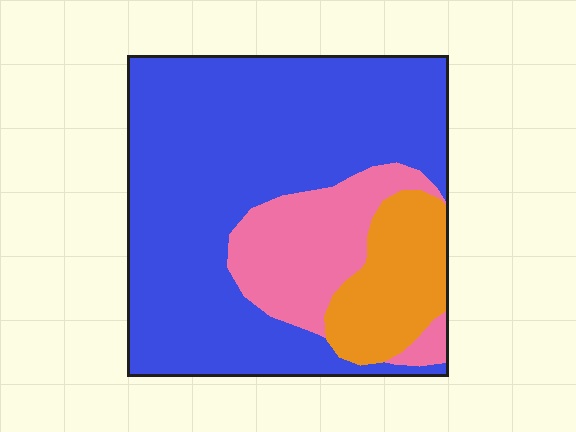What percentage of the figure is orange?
Orange covers 14% of the figure.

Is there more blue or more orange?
Blue.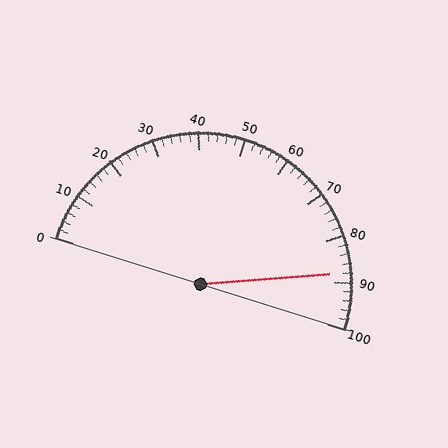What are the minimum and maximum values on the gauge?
The gauge ranges from 0 to 100.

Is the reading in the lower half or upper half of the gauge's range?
The reading is in the upper half of the range (0 to 100).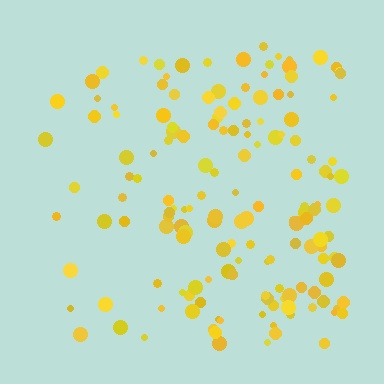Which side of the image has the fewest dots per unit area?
The left.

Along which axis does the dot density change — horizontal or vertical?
Horizontal.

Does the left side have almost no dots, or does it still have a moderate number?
Still a moderate number, just noticeably fewer than the right.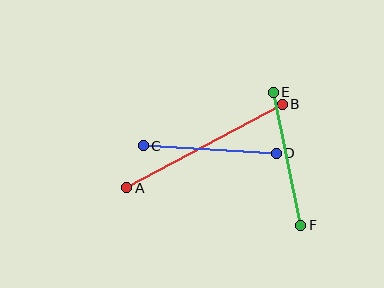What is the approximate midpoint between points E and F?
The midpoint is at approximately (287, 159) pixels.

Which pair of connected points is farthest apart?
Points A and B are farthest apart.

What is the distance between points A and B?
The distance is approximately 176 pixels.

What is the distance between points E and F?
The distance is approximately 136 pixels.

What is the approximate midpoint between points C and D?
The midpoint is at approximately (210, 149) pixels.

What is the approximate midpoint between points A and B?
The midpoint is at approximately (204, 146) pixels.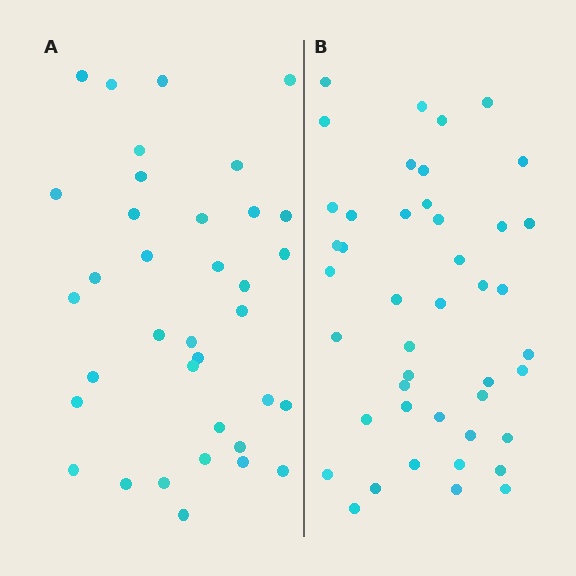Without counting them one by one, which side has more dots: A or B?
Region B (the right region) has more dots.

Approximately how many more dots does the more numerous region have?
Region B has roughly 8 or so more dots than region A.